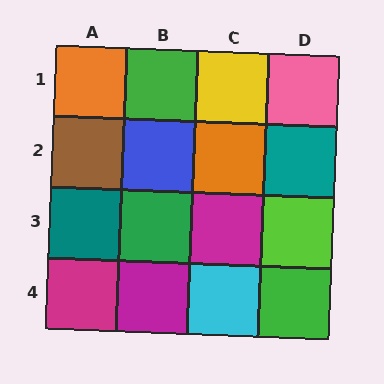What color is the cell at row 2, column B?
Blue.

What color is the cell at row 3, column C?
Magenta.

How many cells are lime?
1 cell is lime.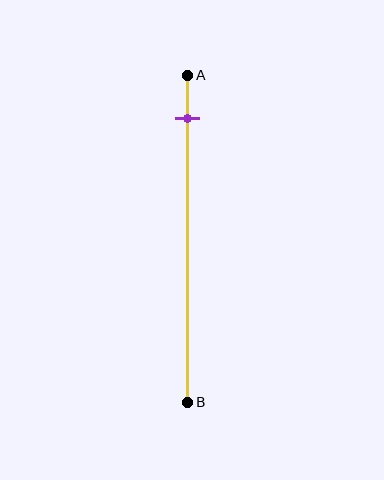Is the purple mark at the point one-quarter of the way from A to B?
No, the mark is at about 15% from A, not at the 25% one-quarter point.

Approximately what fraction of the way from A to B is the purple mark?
The purple mark is approximately 15% of the way from A to B.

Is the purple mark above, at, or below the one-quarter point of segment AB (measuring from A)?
The purple mark is above the one-quarter point of segment AB.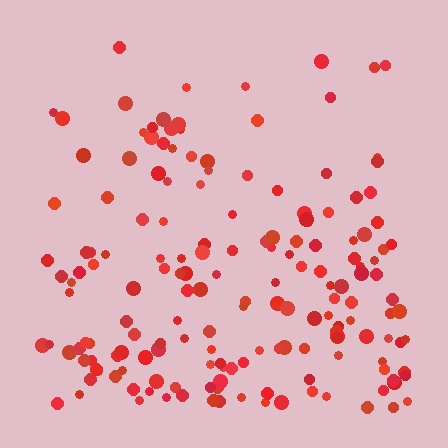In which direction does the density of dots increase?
From top to bottom, with the bottom side densest.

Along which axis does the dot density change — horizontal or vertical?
Vertical.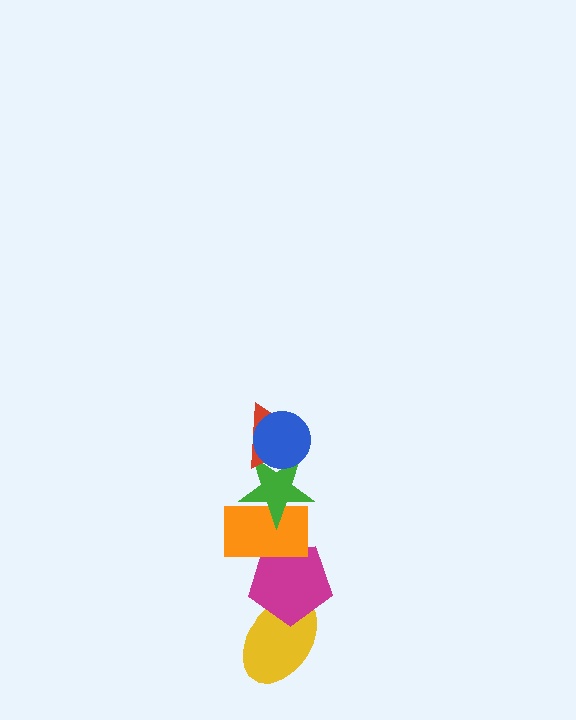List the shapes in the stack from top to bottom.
From top to bottom: the blue circle, the red triangle, the green star, the orange rectangle, the magenta pentagon, the yellow ellipse.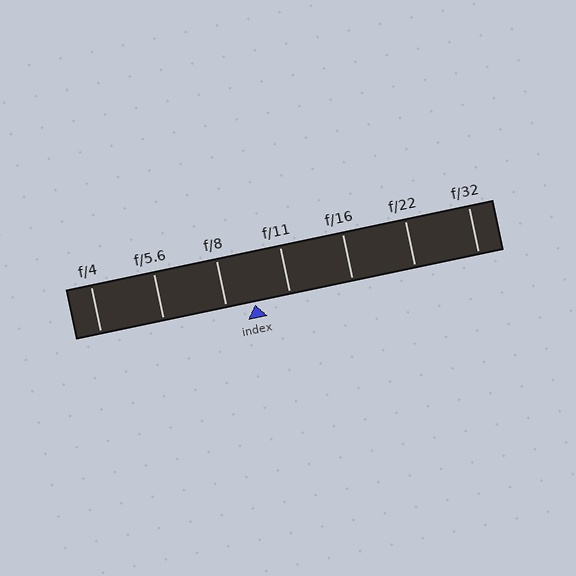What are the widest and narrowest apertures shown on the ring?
The widest aperture shown is f/4 and the narrowest is f/32.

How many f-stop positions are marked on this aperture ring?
There are 7 f-stop positions marked.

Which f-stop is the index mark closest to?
The index mark is closest to f/8.